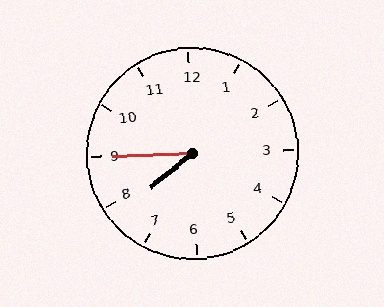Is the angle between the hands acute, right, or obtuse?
It is acute.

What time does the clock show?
7:45.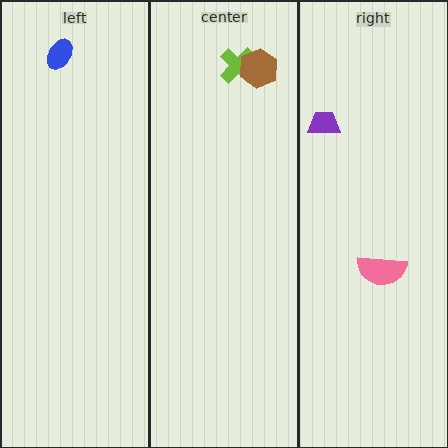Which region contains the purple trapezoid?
The right region.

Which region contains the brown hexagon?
The center region.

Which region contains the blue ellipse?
The left region.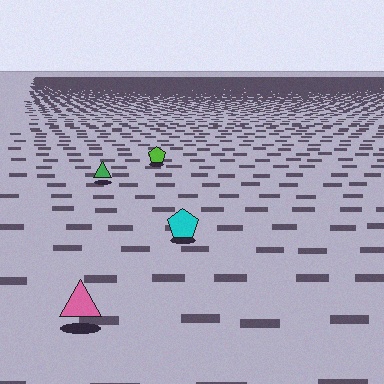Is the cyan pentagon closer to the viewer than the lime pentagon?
Yes. The cyan pentagon is closer — you can tell from the texture gradient: the ground texture is coarser near it.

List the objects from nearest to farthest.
From nearest to farthest: the pink triangle, the cyan pentagon, the green triangle, the lime pentagon.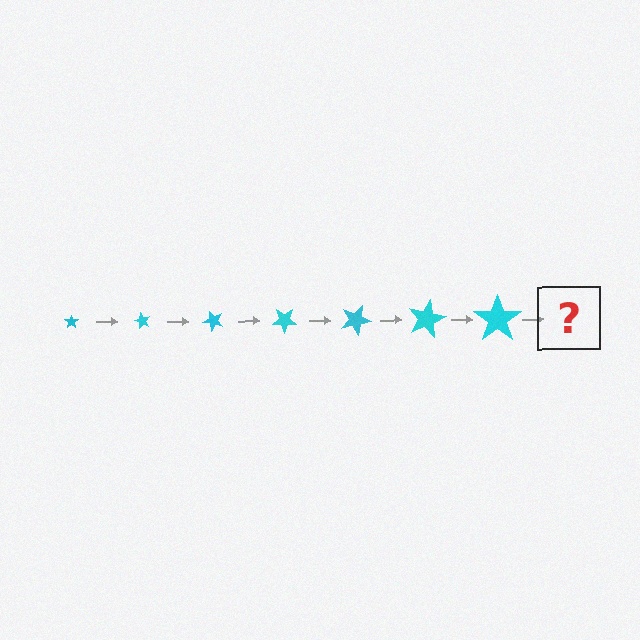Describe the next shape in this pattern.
It should be a star, larger than the previous one and rotated 420 degrees from the start.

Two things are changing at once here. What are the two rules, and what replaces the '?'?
The two rules are that the star grows larger each step and it rotates 60 degrees each step. The '?' should be a star, larger than the previous one and rotated 420 degrees from the start.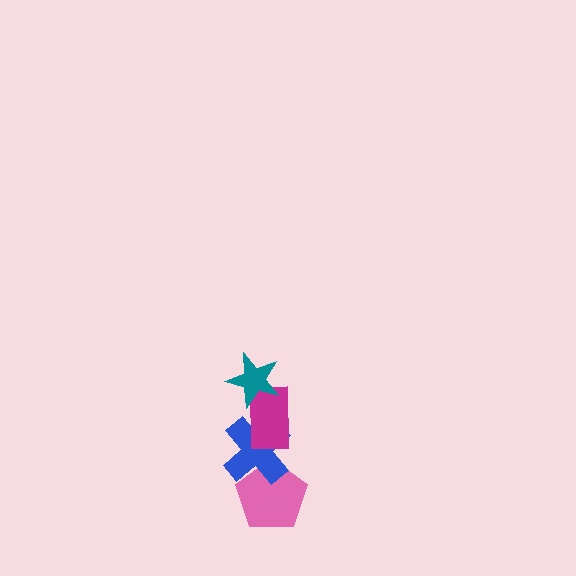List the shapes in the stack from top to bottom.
From top to bottom: the teal star, the magenta rectangle, the blue cross, the pink pentagon.